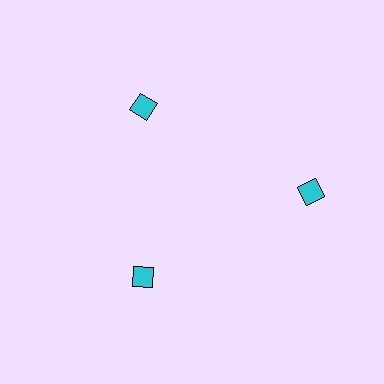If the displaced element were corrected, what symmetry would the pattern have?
It would have 3-fold rotational symmetry — the pattern would map onto itself every 120 degrees.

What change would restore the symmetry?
The symmetry would be restored by moving it inward, back onto the ring so that all 3 squares sit at equal angles and equal distance from the center.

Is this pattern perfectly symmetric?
No. The 3 cyan squares are arranged in a ring, but one element near the 3 o'clock position is pushed outward from the center, breaking the 3-fold rotational symmetry.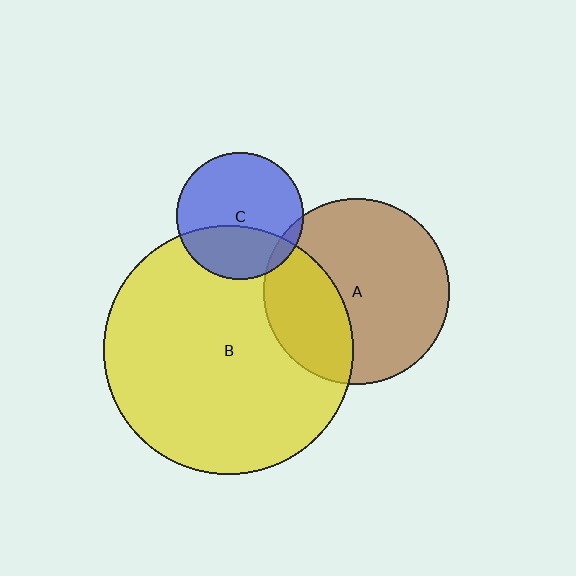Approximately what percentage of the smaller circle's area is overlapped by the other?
Approximately 5%.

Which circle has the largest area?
Circle B (yellow).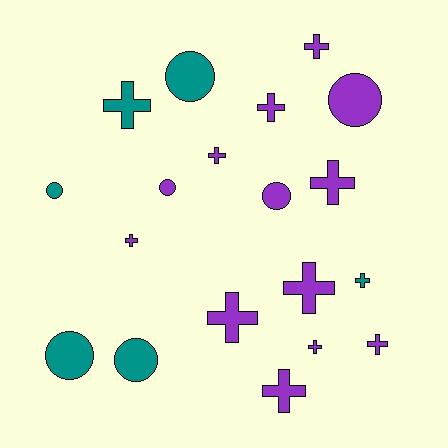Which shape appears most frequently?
Cross, with 12 objects.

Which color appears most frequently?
Purple, with 13 objects.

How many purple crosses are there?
There are 10 purple crosses.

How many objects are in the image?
There are 19 objects.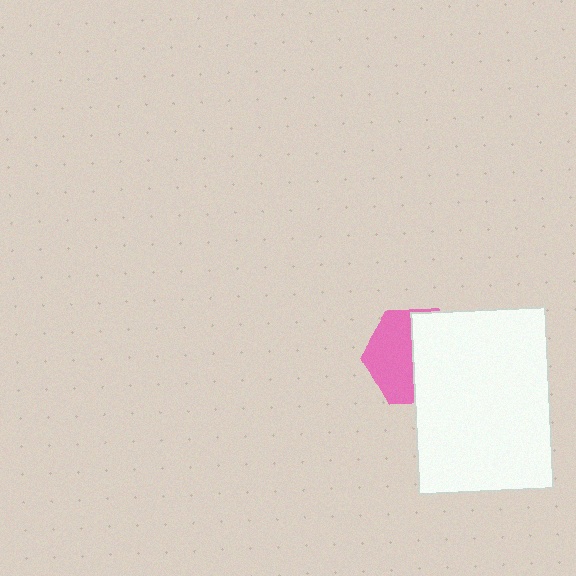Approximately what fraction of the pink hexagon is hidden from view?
Roughly 51% of the pink hexagon is hidden behind the white rectangle.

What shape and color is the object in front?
The object in front is a white rectangle.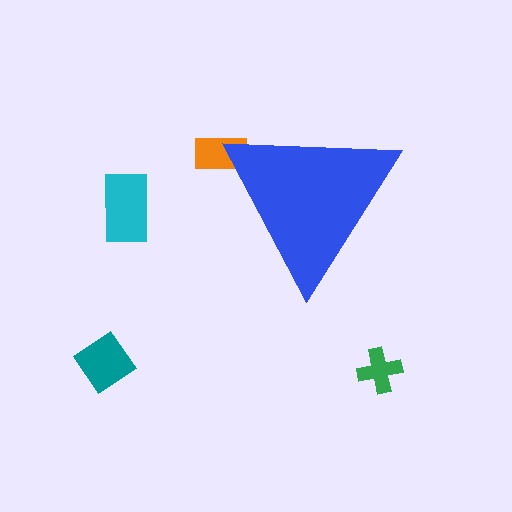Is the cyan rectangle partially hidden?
No, the cyan rectangle is fully visible.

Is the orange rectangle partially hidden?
Yes, the orange rectangle is partially hidden behind the blue triangle.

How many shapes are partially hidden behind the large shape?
1 shape is partially hidden.